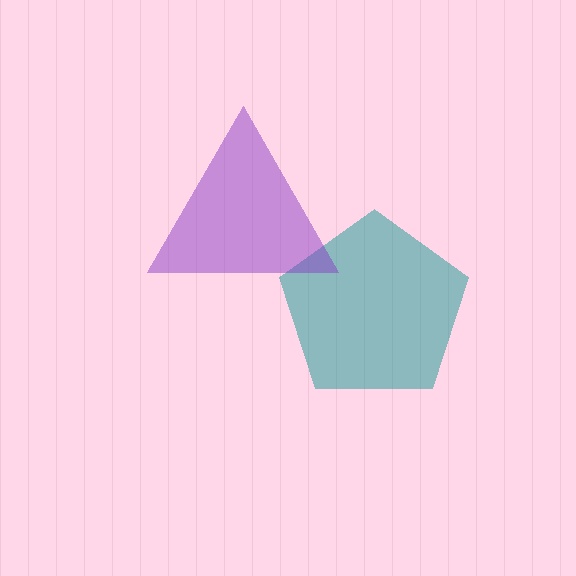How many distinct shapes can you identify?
There are 2 distinct shapes: a teal pentagon, a purple triangle.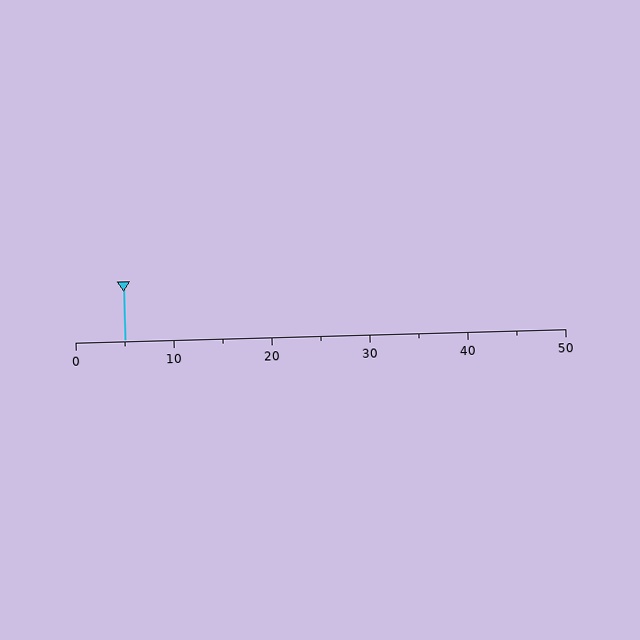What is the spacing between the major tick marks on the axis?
The major ticks are spaced 10 apart.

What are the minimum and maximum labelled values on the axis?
The axis runs from 0 to 50.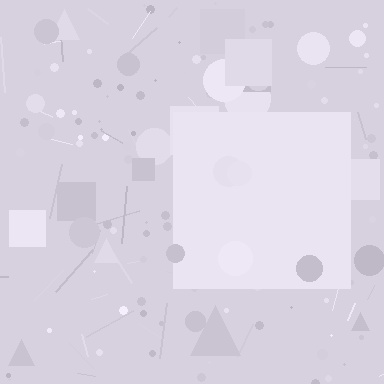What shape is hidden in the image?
A square is hidden in the image.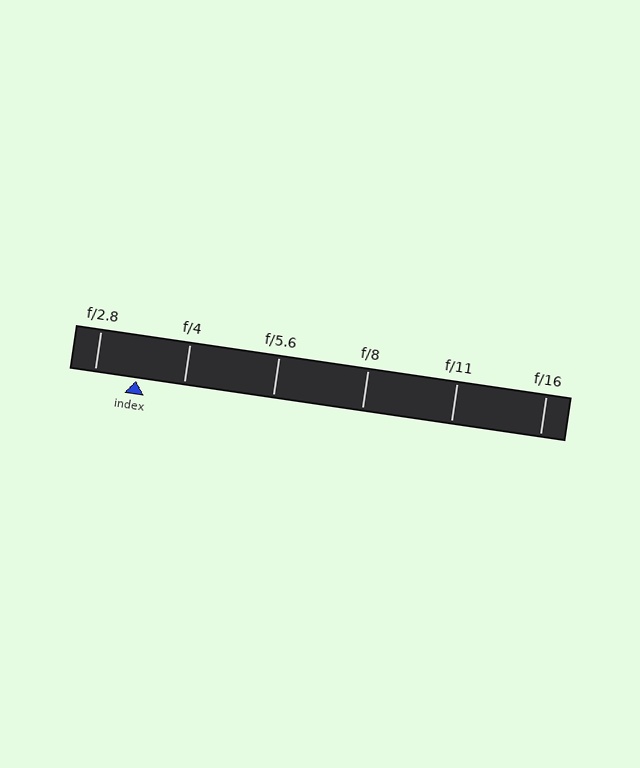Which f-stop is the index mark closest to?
The index mark is closest to f/2.8.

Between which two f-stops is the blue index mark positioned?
The index mark is between f/2.8 and f/4.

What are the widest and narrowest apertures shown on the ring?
The widest aperture shown is f/2.8 and the narrowest is f/16.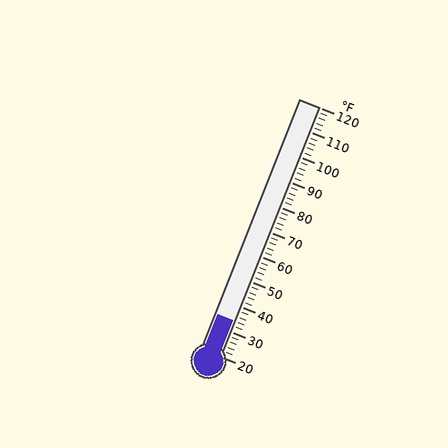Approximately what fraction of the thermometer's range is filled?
The thermometer is filled to approximately 15% of its range.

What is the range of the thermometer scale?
The thermometer scale ranges from 20°F to 120°F.